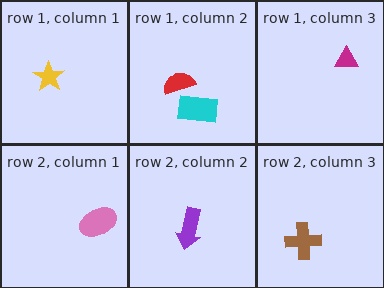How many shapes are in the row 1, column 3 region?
1.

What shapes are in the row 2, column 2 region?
The purple arrow.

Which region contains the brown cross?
The row 2, column 3 region.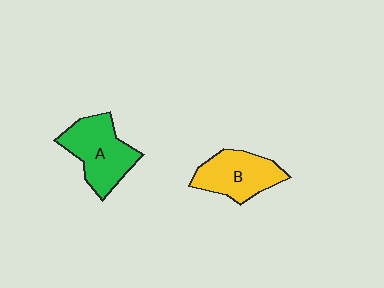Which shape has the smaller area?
Shape B (yellow).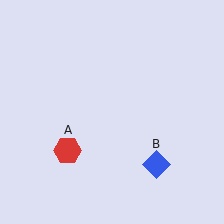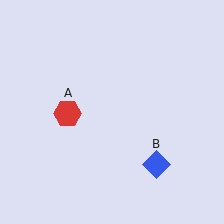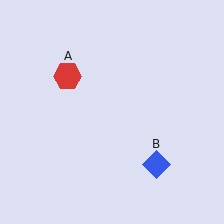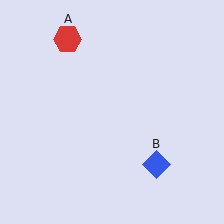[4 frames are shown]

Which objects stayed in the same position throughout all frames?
Blue diamond (object B) remained stationary.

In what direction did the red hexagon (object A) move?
The red hexagon (object A) moved up.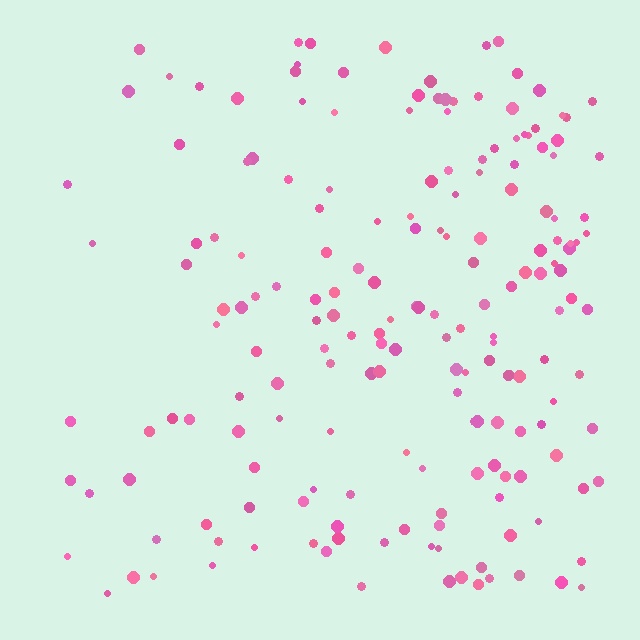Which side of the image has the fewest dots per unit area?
The left.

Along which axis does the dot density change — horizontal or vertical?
Horizontal.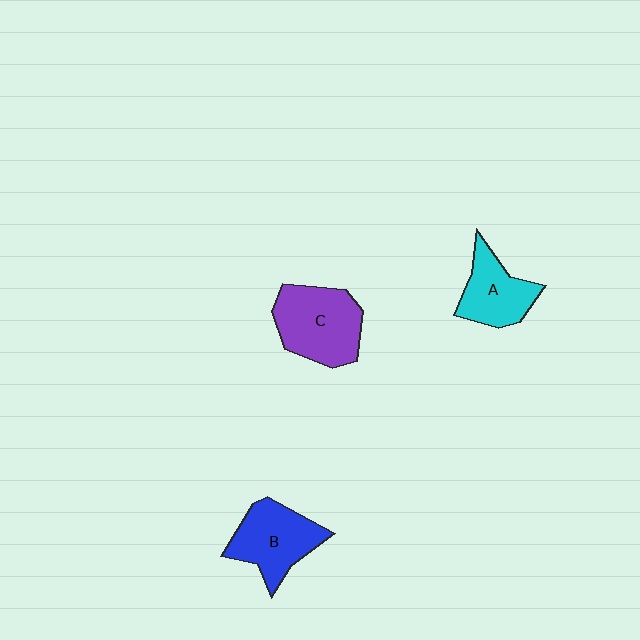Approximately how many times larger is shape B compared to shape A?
Approximately 1.2 times.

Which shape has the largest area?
Shape C (purple).